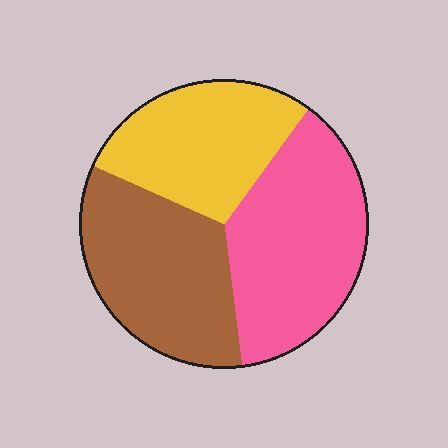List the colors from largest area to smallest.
From largest to smallest: pink, brown, yellow.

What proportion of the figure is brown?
Brown takes up about one third (1/3) of the figure.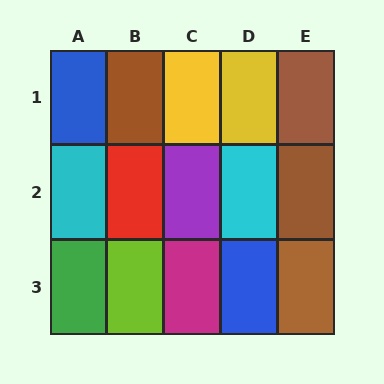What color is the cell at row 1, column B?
Brown.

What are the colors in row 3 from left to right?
Green, lime, magenta, blue, brown.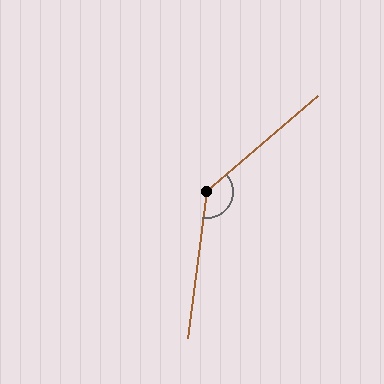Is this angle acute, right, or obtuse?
It is obtuse.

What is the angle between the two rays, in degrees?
Approximately 138 degrees.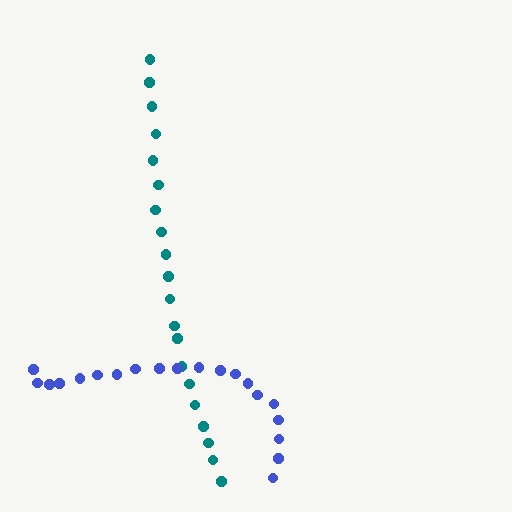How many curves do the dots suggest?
There are 2 distinct paths.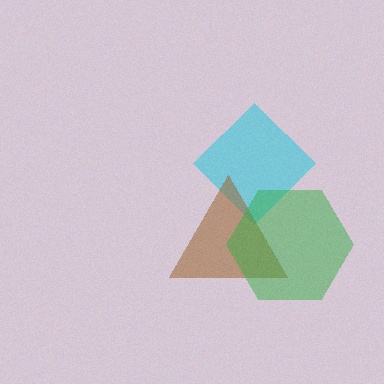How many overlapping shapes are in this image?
There are 3 overlapping shapes in the image.